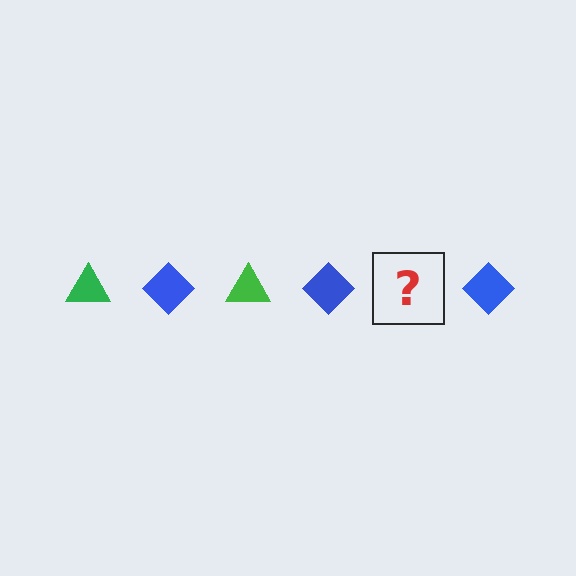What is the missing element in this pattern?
The missing element is a green triangle.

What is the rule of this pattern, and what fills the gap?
The rule is that the pattern alternates between green triangle and blue diamond. The gap should be filled with a green triangle.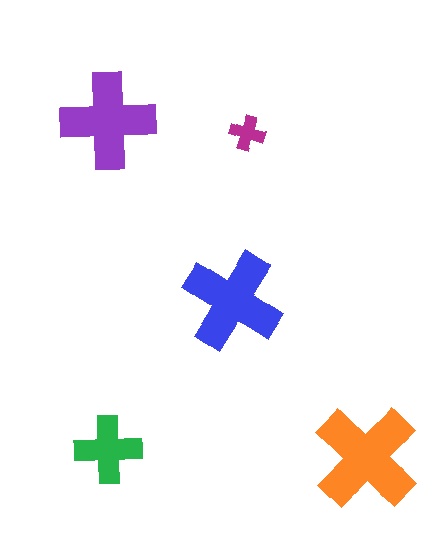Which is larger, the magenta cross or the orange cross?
The orange one.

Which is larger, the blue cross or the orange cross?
The orange one.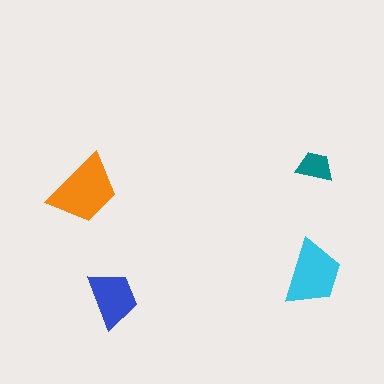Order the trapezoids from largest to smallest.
the orange one, the cyan one, the blue one, the teal one.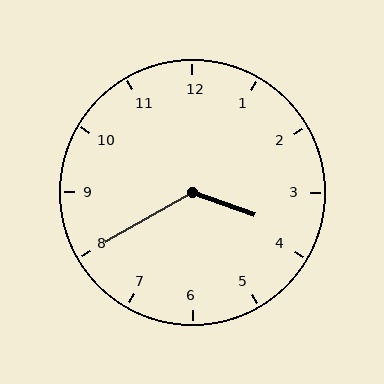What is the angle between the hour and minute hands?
Approximately 130 degrees.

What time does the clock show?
3:40.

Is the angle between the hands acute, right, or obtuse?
It is obtuse.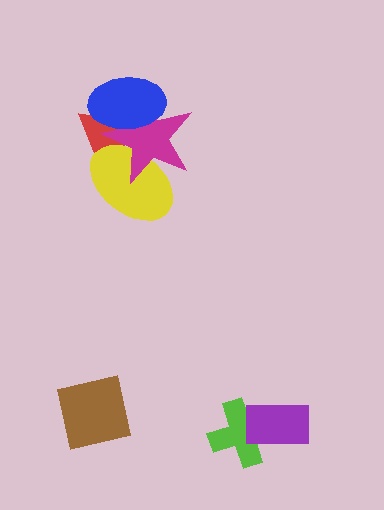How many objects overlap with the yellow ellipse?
2 objects overlap with the yellow ellipse.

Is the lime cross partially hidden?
Yes, it is partially covered by another shape.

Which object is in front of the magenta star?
The blue ellipse is in front of the magenta star.